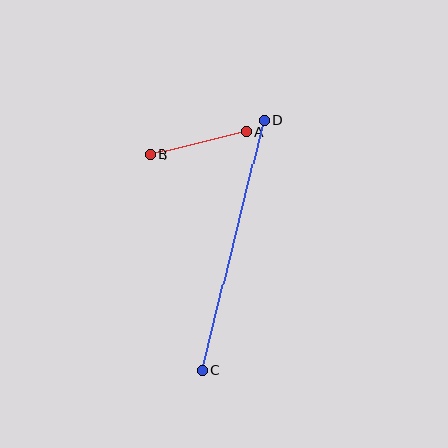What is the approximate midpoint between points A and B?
The midpoint is at approximately (198, 143) pixels.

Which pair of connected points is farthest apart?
Points C and D are farthest apart.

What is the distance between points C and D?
The distance is approximately 257 pixels.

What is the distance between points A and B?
The distance is approximately 99 pixels.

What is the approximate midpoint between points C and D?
The midpoint is at approximately (233, 245) pixels.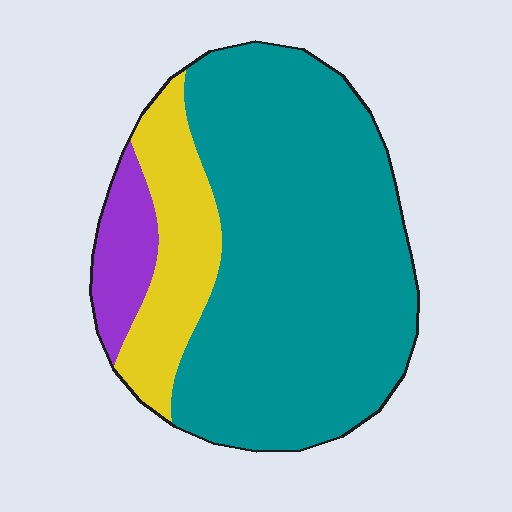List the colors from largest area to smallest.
From largest to smallest: teal, yellow, purple.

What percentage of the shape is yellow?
Yellow takes up about one sixth (1/6) of the shape.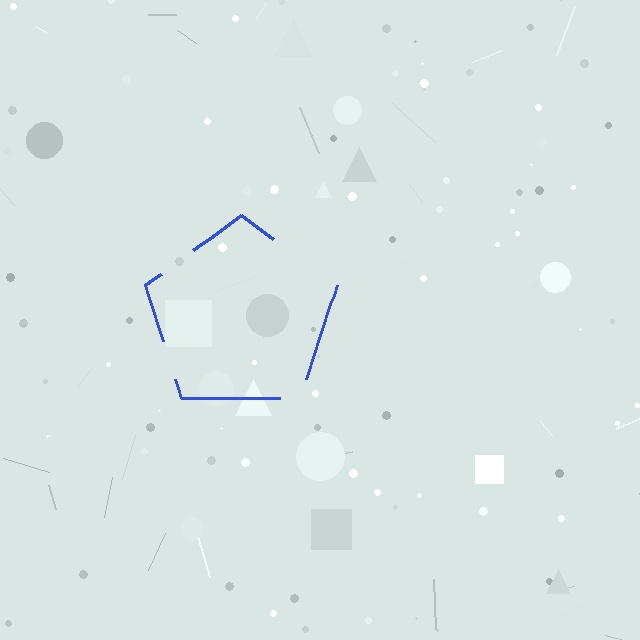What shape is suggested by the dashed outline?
The dashed outline suggests a pentagon.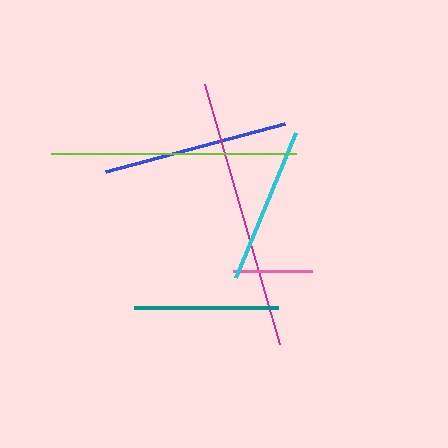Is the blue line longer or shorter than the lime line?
The lime line is longer than the blue line.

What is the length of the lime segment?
The lime segment is approximately 245 pixels long.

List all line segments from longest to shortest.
From longest to shortest: magenta, lime, blue, cyan, teal, pink.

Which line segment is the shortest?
The pink line is the shortest at approximately 78 pixels.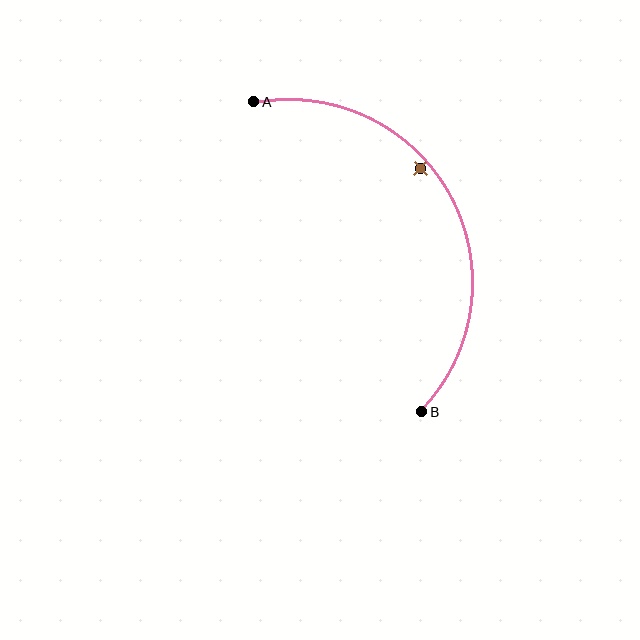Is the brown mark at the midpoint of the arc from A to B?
No — the brown mark does not lie on the arc at all. It sits slightly inside the curve.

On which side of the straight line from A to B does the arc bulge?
The arc bulges to the right of the straight line connecting A and B.